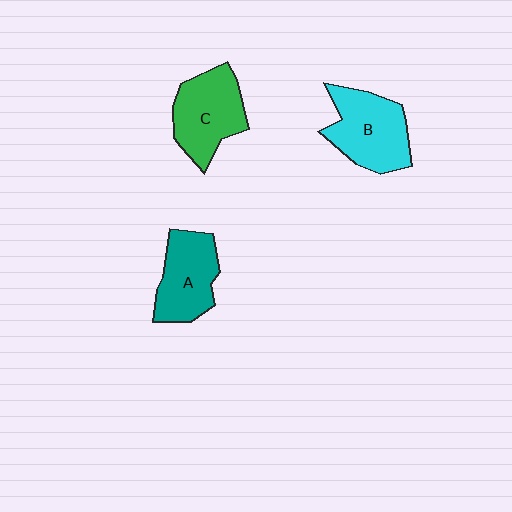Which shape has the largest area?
Shape B (cyan).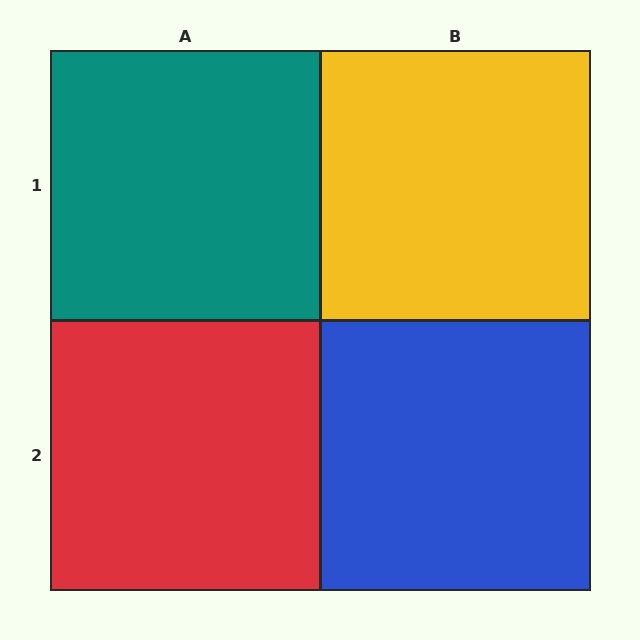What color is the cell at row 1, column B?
Yellow.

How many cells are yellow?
1 cell is yellow.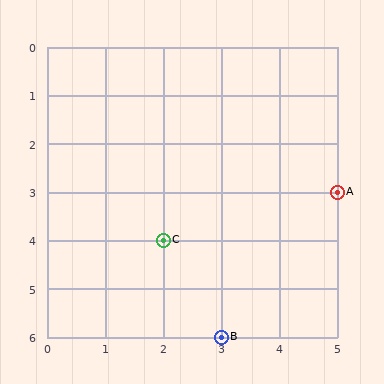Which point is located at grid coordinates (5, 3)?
Point A is at (5, 3).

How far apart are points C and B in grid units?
Points C and B are 1 column and 2 rows apart (about 2.2 grid units diagonally).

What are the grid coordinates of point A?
Point A is at grid coordinates (5, 3).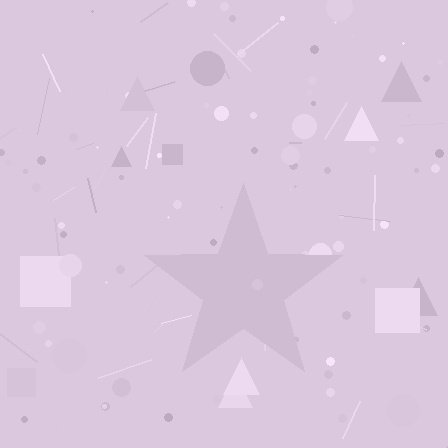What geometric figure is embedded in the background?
A star is embedded in the background.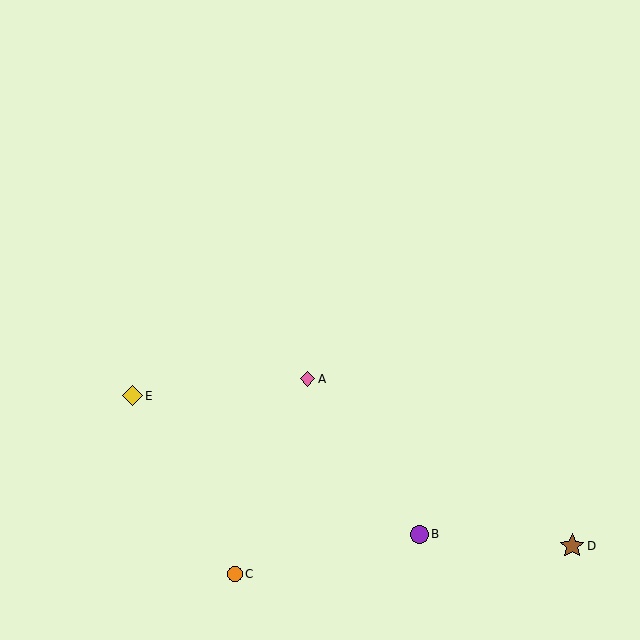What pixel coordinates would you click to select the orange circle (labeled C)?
Click at (235, 574) to select the orange circle C.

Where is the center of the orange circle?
The center of the orange circle is at (235, 574).